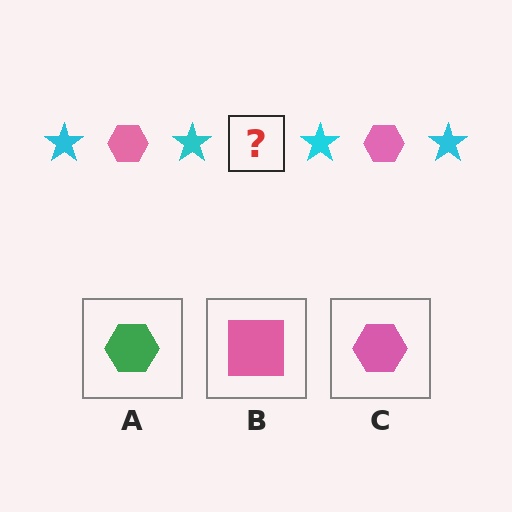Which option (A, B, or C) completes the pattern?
C.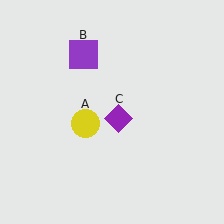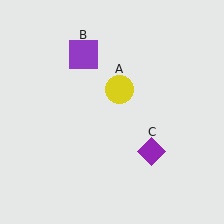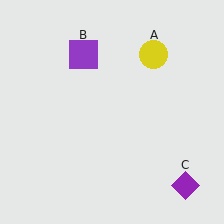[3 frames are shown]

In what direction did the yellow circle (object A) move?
The yellow circle (object A) moved up and to the right.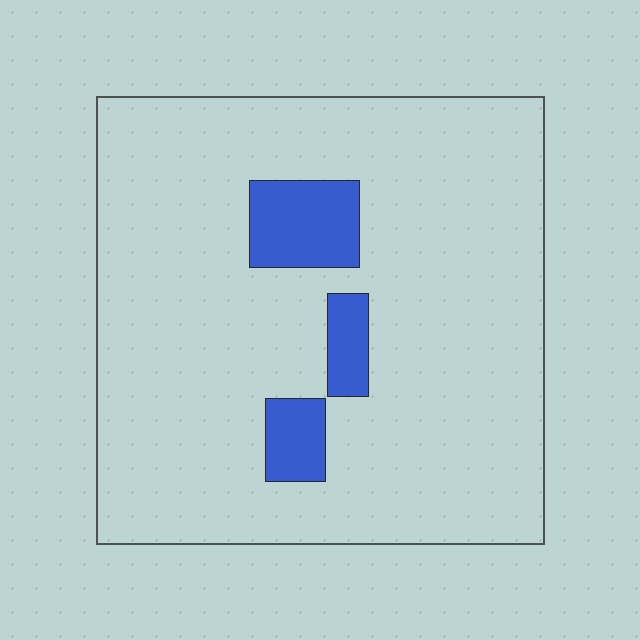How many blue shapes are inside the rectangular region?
3.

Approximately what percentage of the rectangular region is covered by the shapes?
Approximately 10%.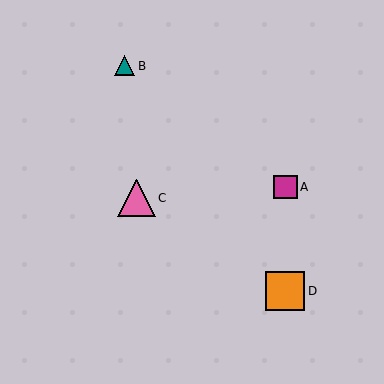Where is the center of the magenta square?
The center of the magenta square is at (285, 187).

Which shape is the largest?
The orange square (labeled D) is the largest.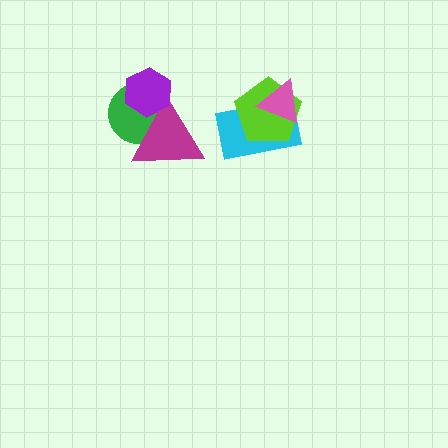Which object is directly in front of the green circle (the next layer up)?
The magenta triangle is directly in front of the green circle.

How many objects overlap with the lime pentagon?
2 objects overlap with the lime pentagon.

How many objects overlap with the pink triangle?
2 objects overlap with the pink triangle.